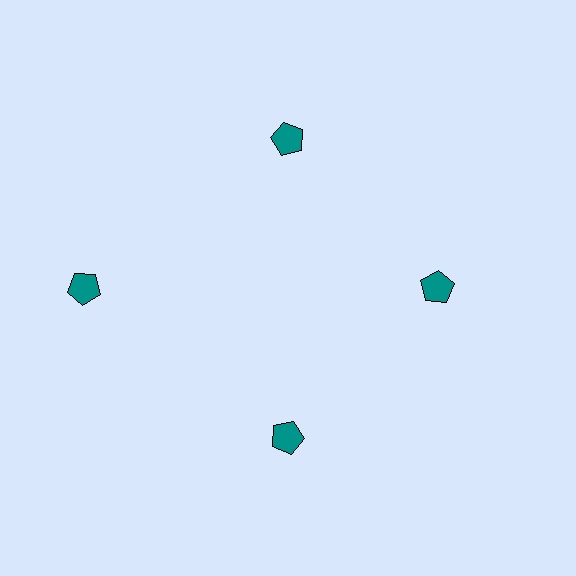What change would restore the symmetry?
The symmetry would be restored by moving it inward, back onto the ring so that all 4 pentagons sit at equal angles and equal distance from the center.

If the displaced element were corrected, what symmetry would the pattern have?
It would have 4-fold rotational symmetry — the pattern would map onto itself every 90 degrees.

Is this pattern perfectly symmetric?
No. The 4 teal pentagons are arranged in a ring, but one element near the 9 o'clock position is pushed outward from the center, breaking the 4-fold rotational symmetry.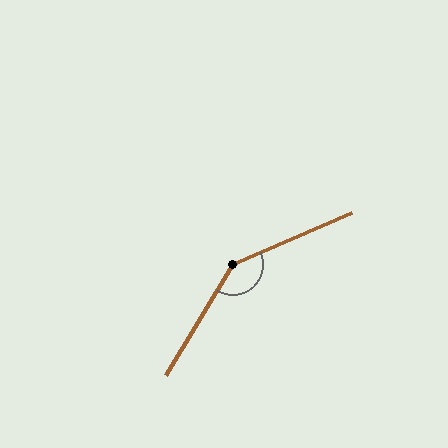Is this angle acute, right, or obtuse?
It is obtuse.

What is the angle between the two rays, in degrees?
Approximately 145 degrees.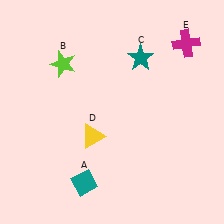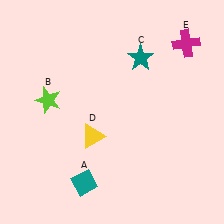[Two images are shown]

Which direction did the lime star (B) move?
The lime star (B) moved down.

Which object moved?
The lime star (B) moved down.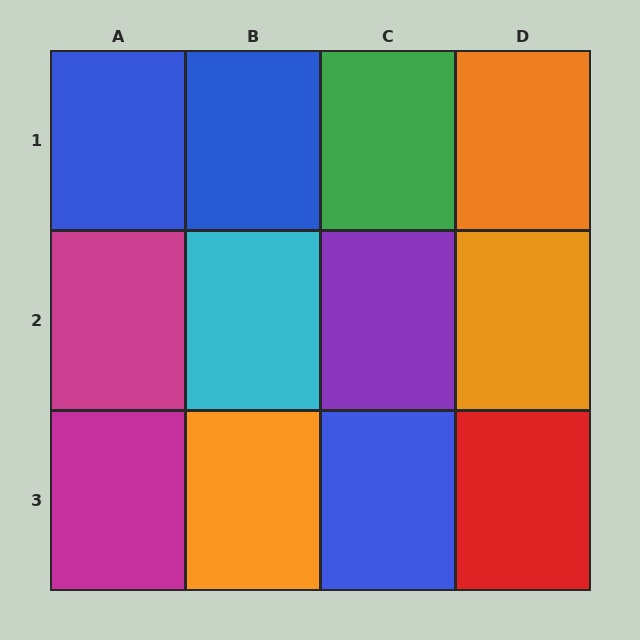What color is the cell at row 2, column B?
Cyan.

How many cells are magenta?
2 cells are magenta.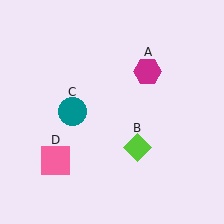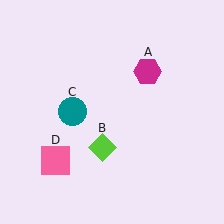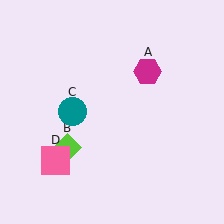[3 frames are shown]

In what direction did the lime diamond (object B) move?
The lime diamond (object B) moved left.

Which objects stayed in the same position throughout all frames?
Magenta hexagon (object A) and teal circle (object C) and pink square (object D) remained stationary.